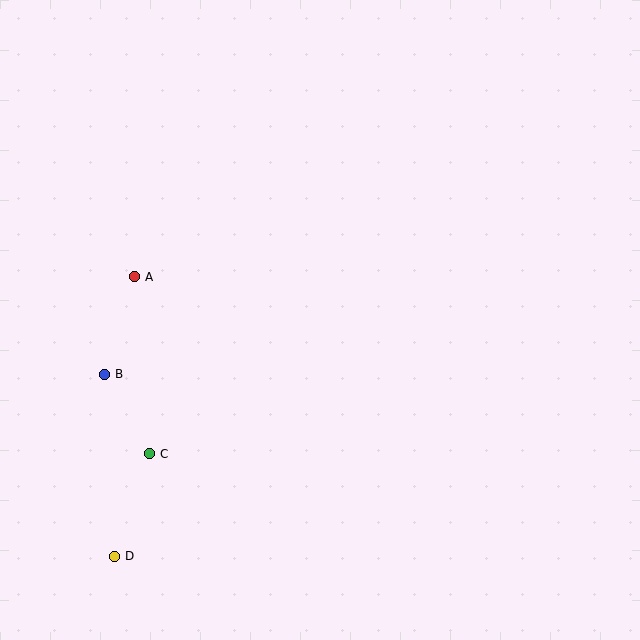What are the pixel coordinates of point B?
Point B is at (105, 374).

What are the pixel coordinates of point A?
Point A is at (135, 277).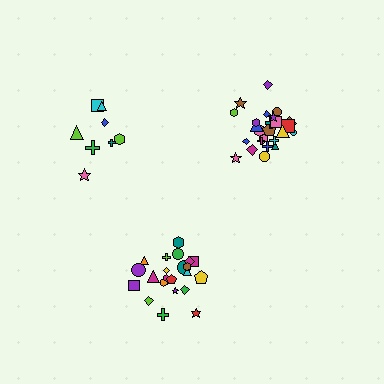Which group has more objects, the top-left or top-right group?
The top-right group.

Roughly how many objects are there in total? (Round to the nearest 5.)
Roughly 55 objects in total.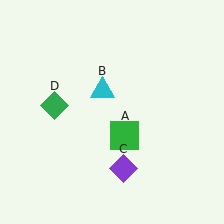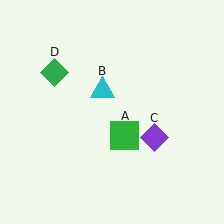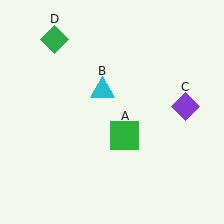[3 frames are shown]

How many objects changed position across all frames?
2 objects changed position: purple diamond (object C), green diamond (object D).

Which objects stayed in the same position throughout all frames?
Green square (object A) and cyan triangle (object B) remained stationary.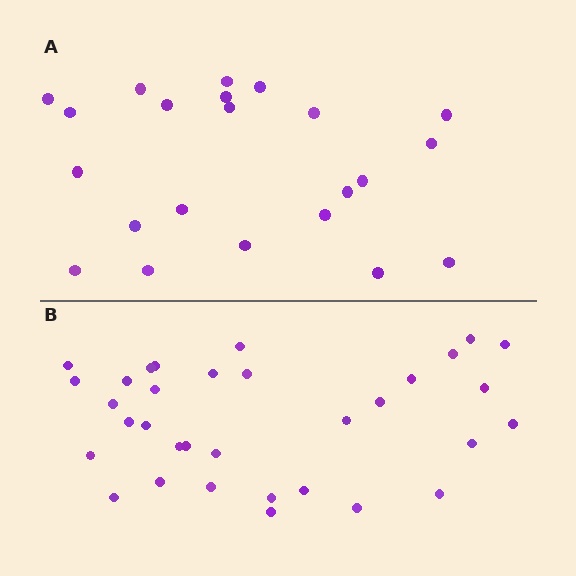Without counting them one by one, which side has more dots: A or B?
Region B (the bottom region) has more dots.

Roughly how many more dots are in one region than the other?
Region B has roughly 12 or so more dots than region A.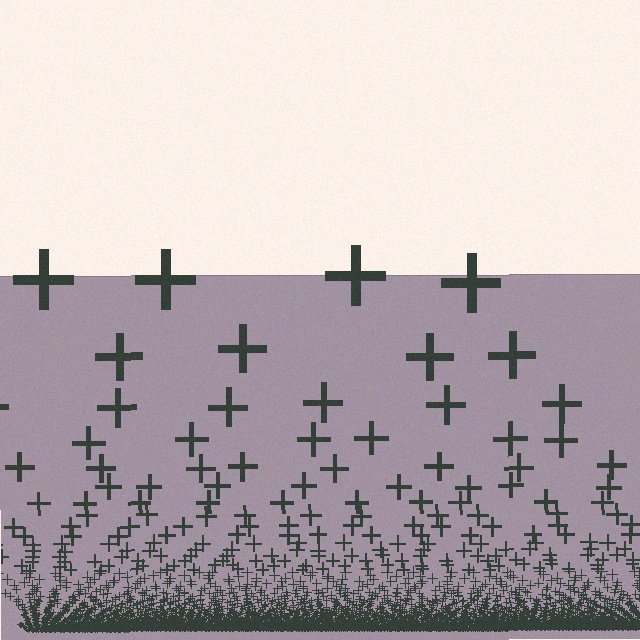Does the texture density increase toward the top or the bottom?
Density increases toward the bottom.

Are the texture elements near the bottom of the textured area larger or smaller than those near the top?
Smaller. The gradient is inverted — elements near the bottom are smaller and denser.